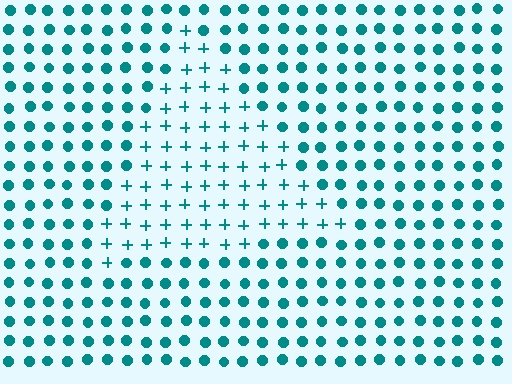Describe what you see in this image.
The image is filled with small teal elements arranged in a uniform grid. A triangle-shaped region contains plus signs, while the surrounding area contains circles. The boundary is defined purely by the change in element shape.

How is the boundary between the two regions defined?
The boundary is defined by a change in element shape: plus signs inside vs. circles outside. All elements share the same color and spacing.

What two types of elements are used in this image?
The image uses plus signs inside the triangle region and circles outside it.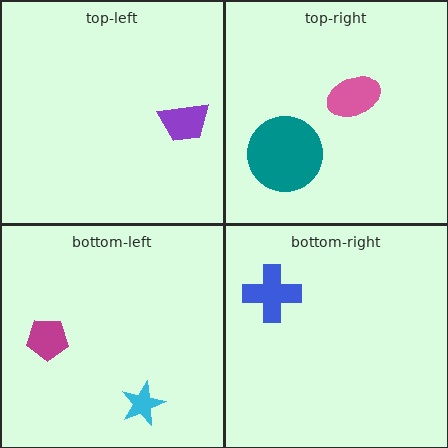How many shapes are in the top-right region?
2.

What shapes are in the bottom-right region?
The blue cross.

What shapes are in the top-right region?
The teal circle, the pink ellipse.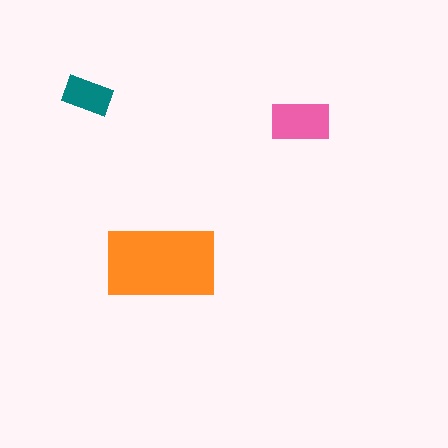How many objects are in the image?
There are 3 objects in the image.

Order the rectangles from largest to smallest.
the orange one, the pink one, the teal one.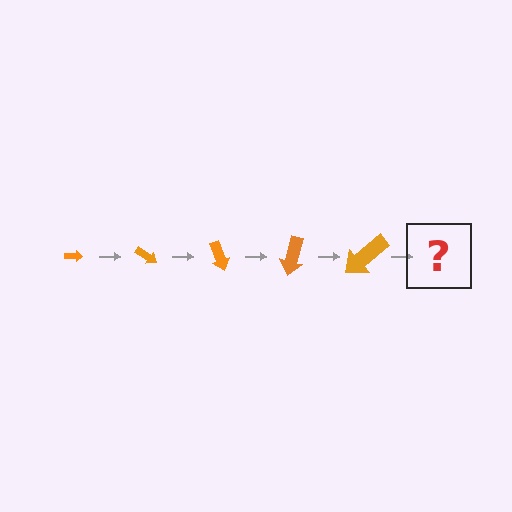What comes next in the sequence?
The next element should be an arrow, larger than the previous one and rotated 175 degrees from the start.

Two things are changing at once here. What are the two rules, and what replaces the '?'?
The two rules are that the arrow grows larger each step and it rotates 35 degrees each step. The '?' should be an arrow, larger than the previous one and rotated 175 degrees from the start.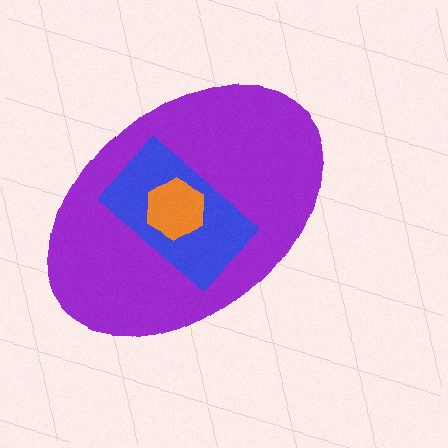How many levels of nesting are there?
3.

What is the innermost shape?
The orange hexagon.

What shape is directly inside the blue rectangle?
The orange hexagon.